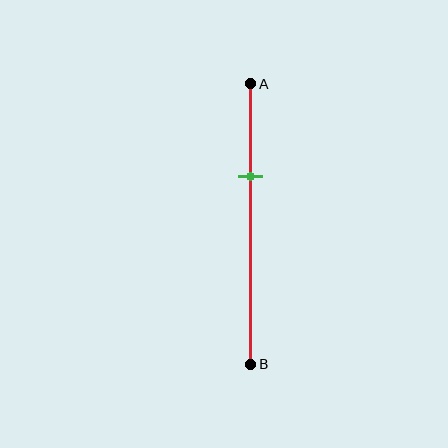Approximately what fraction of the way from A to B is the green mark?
The green mark is approximately 35% of the way from A to B.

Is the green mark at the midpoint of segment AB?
No, the mark is at about 35% from A, not at the 50% midpoint.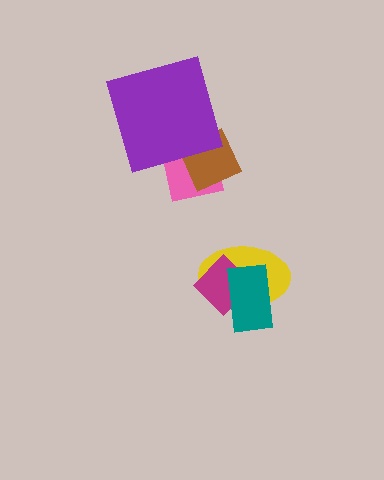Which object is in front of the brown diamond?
The purple square is in front of the brown diamond.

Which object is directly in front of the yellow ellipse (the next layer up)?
The magenta diamond is directly in front of the yellow ellipse.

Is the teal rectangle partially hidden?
No, no other shape covers it.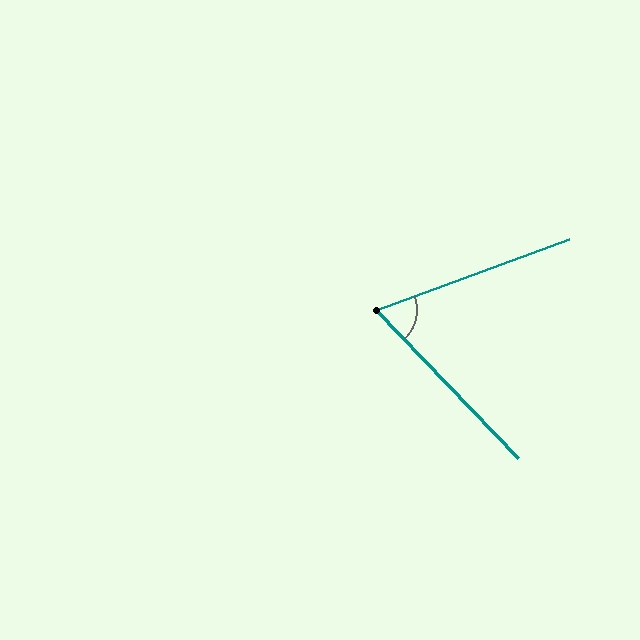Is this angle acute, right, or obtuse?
It is acute.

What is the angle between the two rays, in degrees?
Approximately 67 degrees.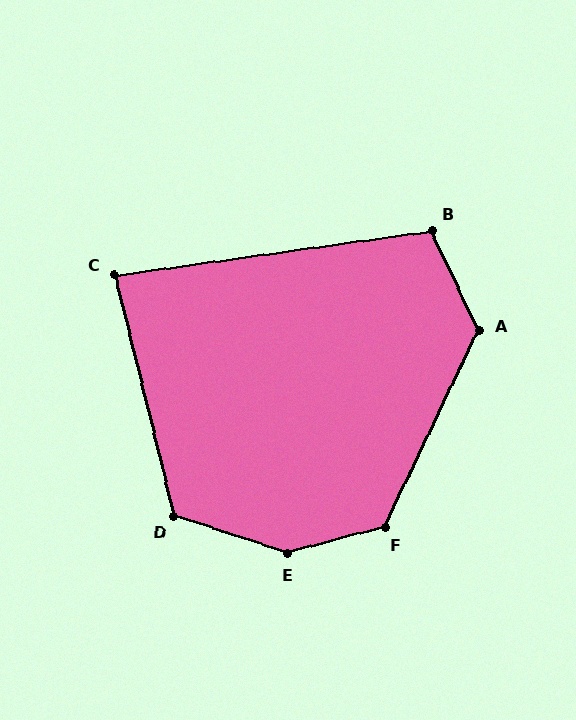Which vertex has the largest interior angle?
E, at approximately 147 degrees.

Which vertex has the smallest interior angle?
C, at approximately 84 degrees.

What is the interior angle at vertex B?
Approximately 107 degrees (obtuse).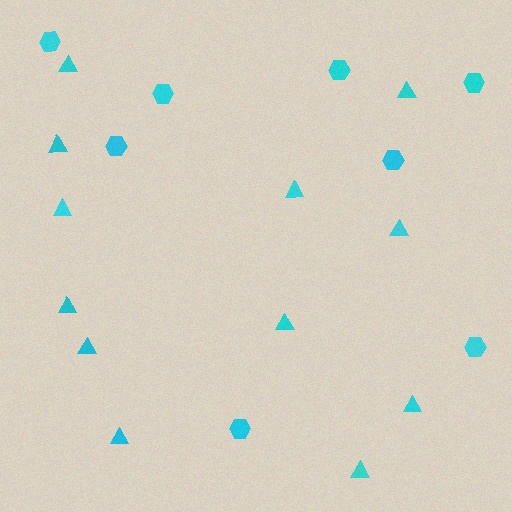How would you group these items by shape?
There are 2 groups: one group of triangles (12) and one group of hexagons (8).